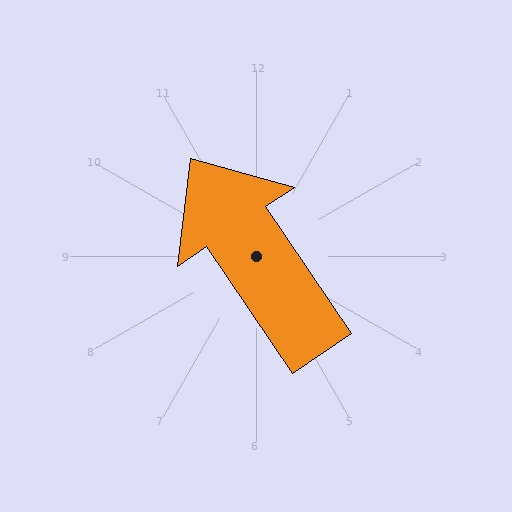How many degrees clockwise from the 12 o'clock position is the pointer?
Approximately 326 degrees.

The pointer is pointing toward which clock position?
Roughly 11 o'clock.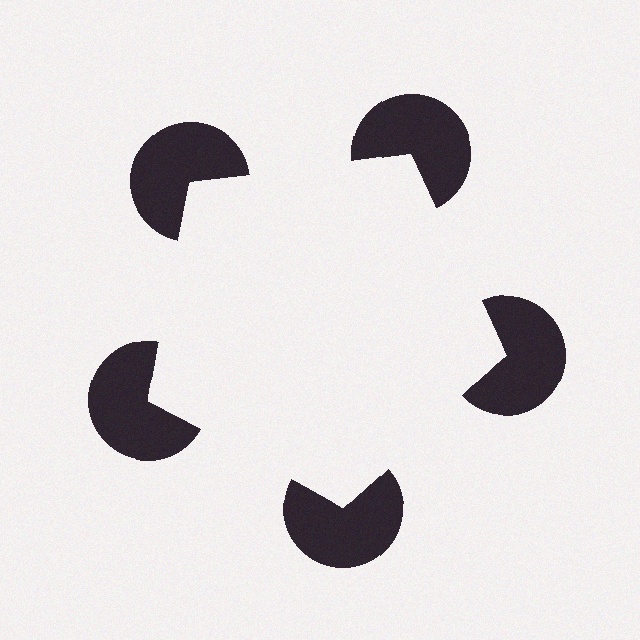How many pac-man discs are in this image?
There are 5 — one at each vertex of the illusory pentagon.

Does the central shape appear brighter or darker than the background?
It typically appears slightly brighter than the background, even though no actual brightness change is drawn.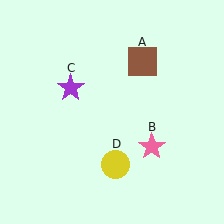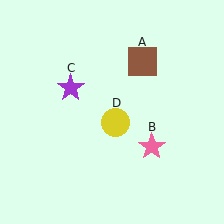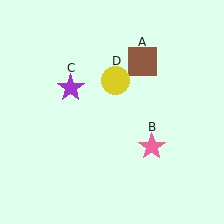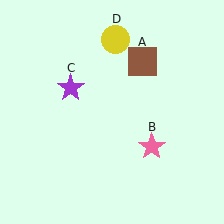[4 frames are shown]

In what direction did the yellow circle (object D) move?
The yellow circle (object D) moved up.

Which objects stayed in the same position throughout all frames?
Brown square (object A) and pink star (object B) and purple star (object C) remained stationary.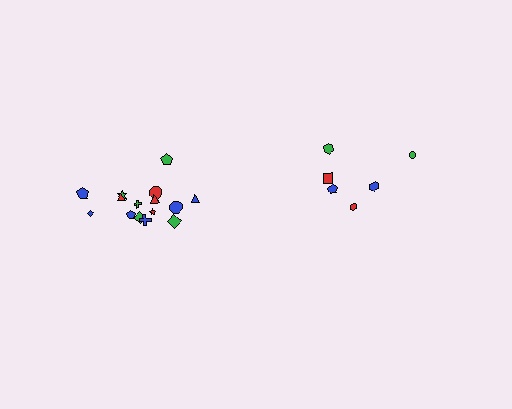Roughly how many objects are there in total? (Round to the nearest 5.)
Roughly 20 objects in total.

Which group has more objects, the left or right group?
The left group.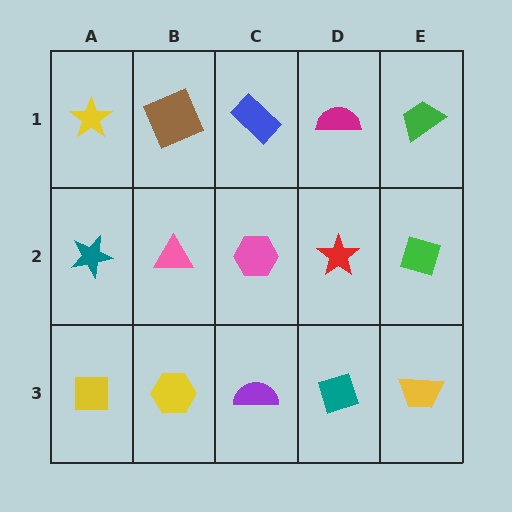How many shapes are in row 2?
5 shapes.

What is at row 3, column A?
A yellow square.